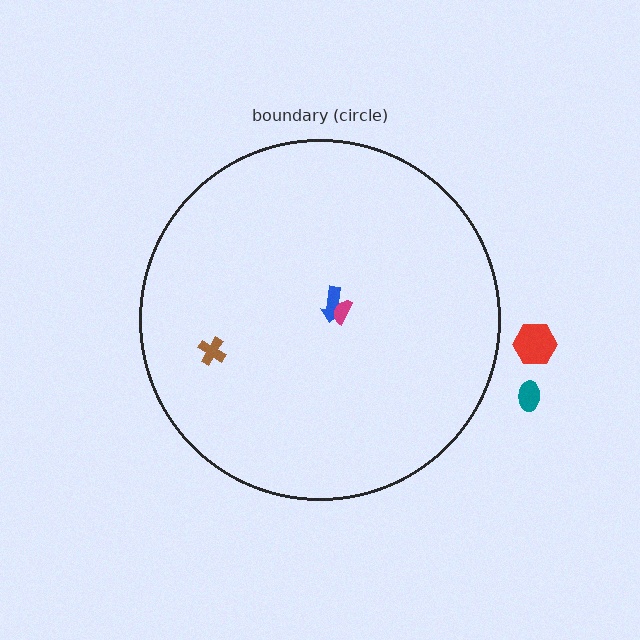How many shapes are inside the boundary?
3 inside, 2 outside.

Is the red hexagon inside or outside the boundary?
Outside.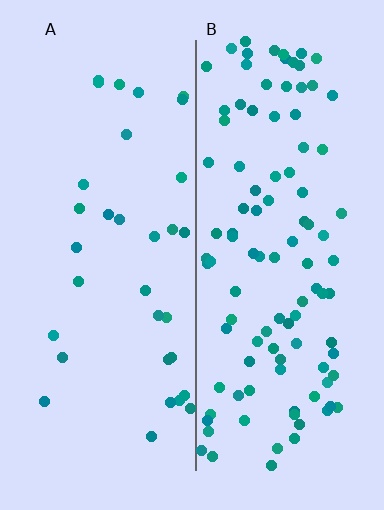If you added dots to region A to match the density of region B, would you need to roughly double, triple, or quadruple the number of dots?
Approximately triple.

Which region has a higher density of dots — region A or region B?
B (the right).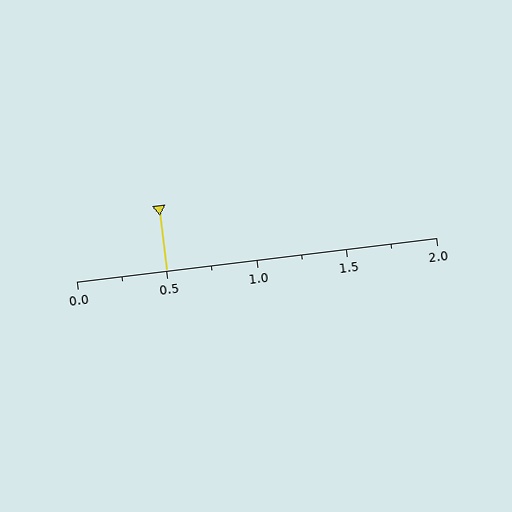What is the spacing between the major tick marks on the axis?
The major ticks are spaced 0.5 apart.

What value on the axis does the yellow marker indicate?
The marker indicates approximately 0.5.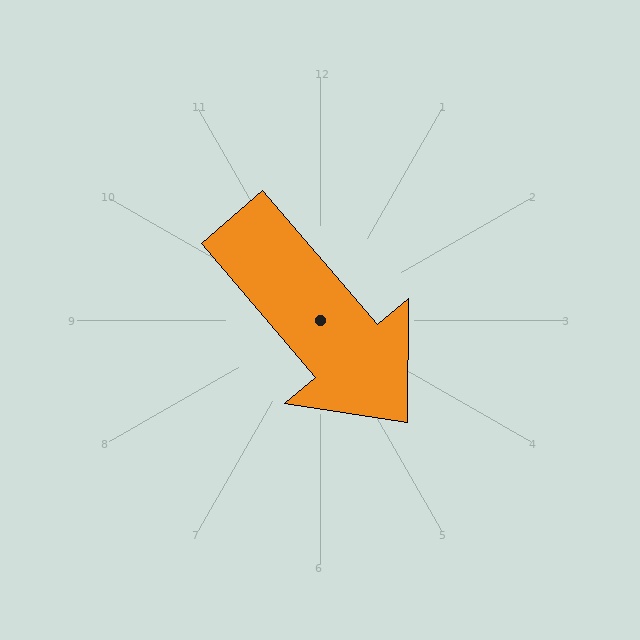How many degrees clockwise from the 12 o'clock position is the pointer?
Approximately 139 degrees.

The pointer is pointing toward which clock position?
Roughly 5 o'clock.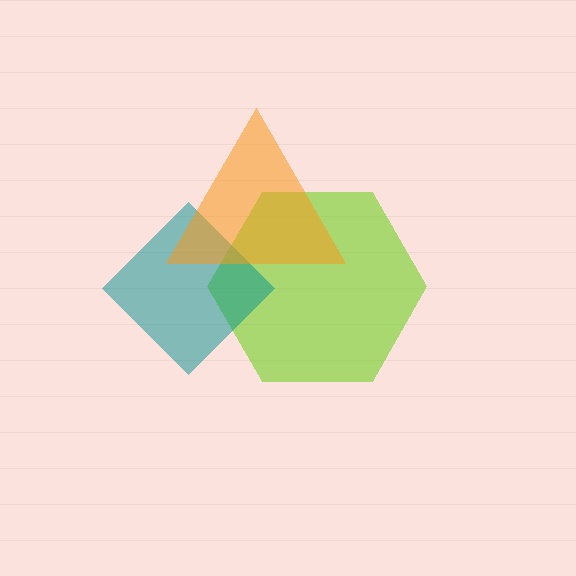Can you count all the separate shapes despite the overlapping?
Yes, there are 3 separate shapes.